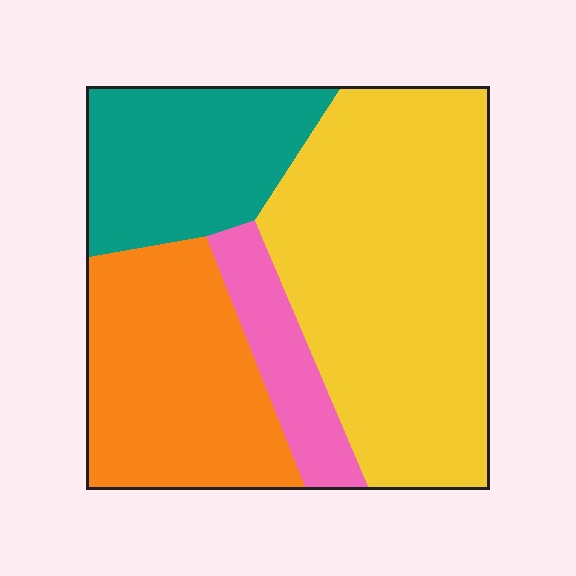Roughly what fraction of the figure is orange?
Orange takes up between a quarter and a half of the figure.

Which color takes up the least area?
Pink, at roughly 10%.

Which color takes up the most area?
Yellow, at roughly 45%.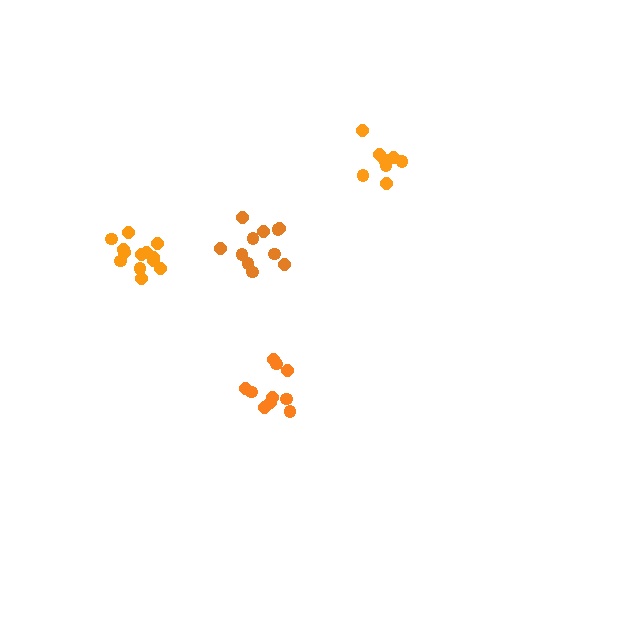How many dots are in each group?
Group 1: 11 dots, Group 2: 13 dots, Group 3: 10 dots, Group 4: 8 dots (42 total).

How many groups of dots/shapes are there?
There are 4 groups.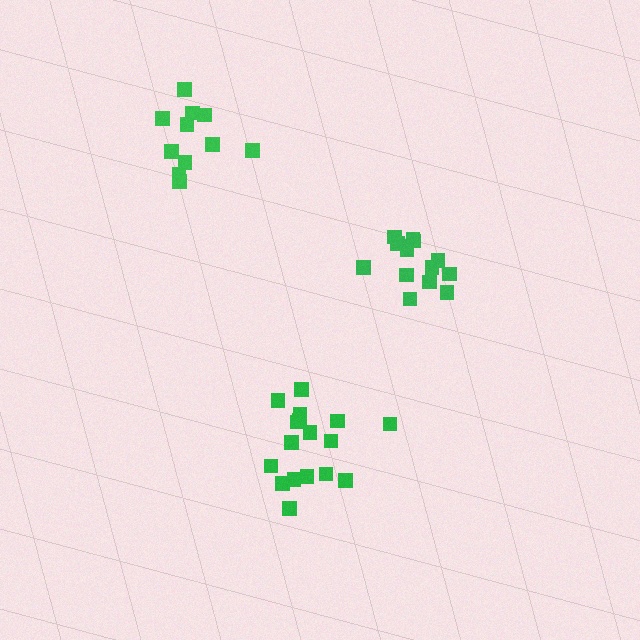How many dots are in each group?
Group 1: 17 dots, Group 2: 11 dots, Group 3: 14 dots (42 total).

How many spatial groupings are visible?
There are 3 spatial groupings.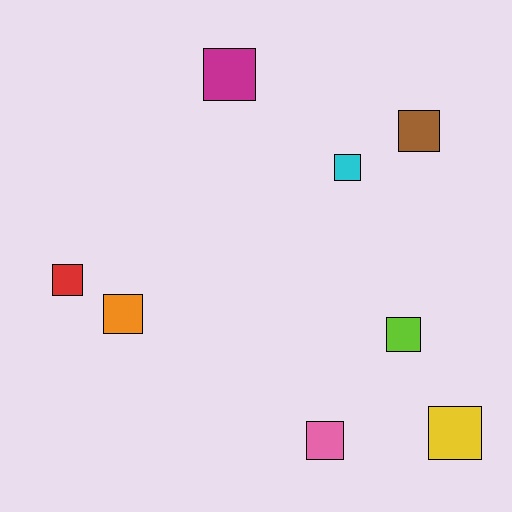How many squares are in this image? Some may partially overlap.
There are 8 squares.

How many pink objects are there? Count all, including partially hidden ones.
There is 1 pink object.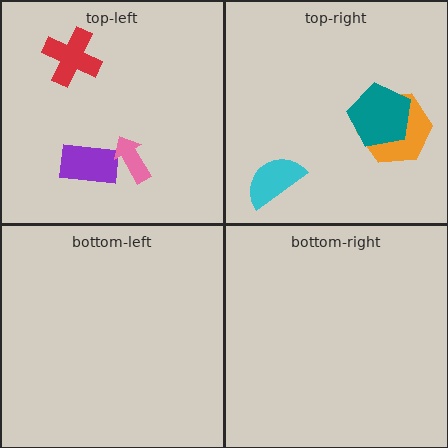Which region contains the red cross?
The top-left region.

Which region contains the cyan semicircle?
The top-right region.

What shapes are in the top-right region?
The orange hexagon, the cyan semicircle, the teal pentagon.